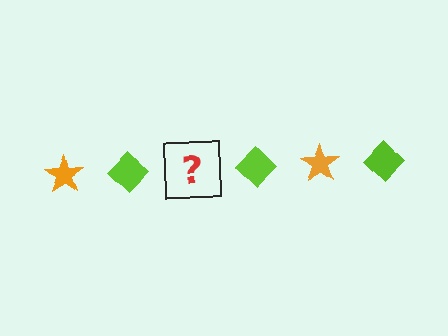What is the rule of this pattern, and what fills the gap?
The rule is that the pattern alternates between orange star and lime diamond. The gap should be filled with an orange star.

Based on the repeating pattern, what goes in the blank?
The blank should be an orange star.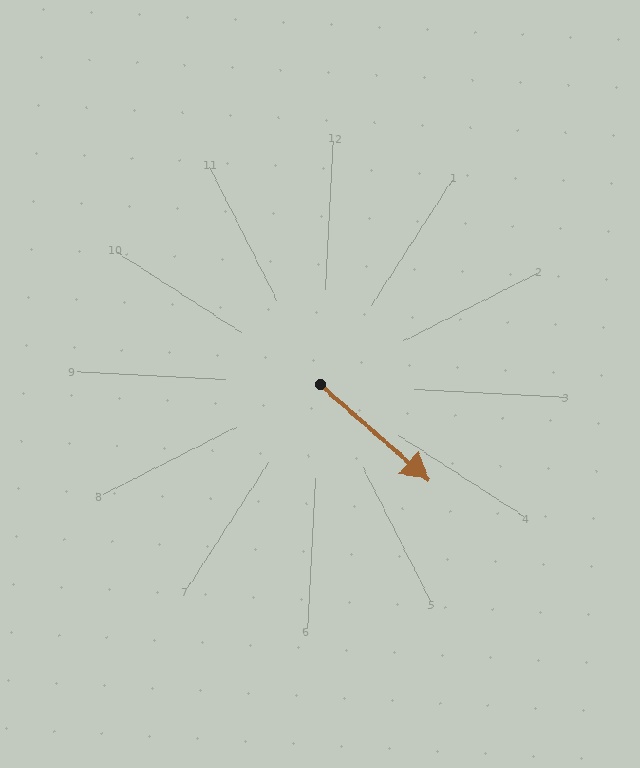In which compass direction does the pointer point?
Southeast.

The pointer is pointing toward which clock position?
Roughly 4 o'clock.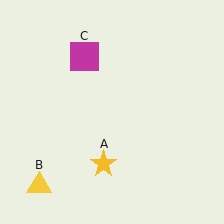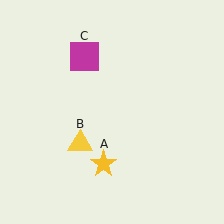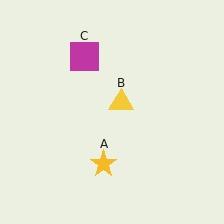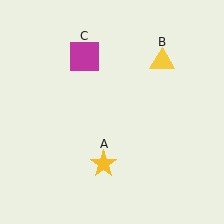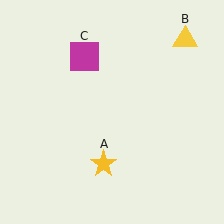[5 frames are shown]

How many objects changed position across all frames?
1 object changed position: yellow triangle (object B).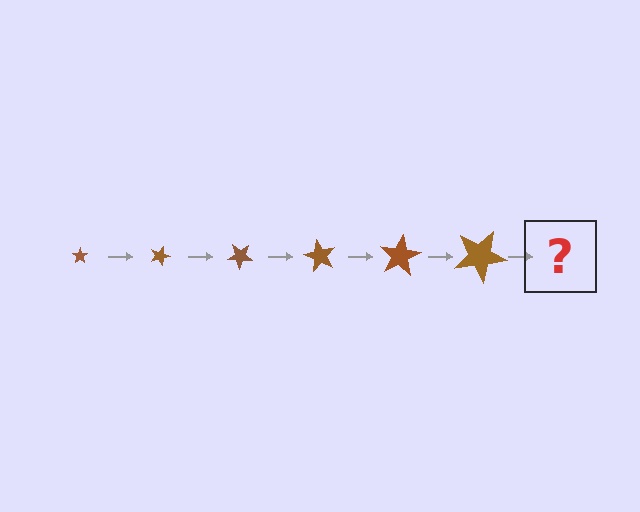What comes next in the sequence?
The next element should be a star, larger than the previous one and rotated 120 degrees from the start.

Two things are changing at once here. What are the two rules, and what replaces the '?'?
The two rules are that the star grows larger each step and it rotates 20 degrees each step. The '?' should be a star, larger than the previous one and rotated 120 degrees from the start.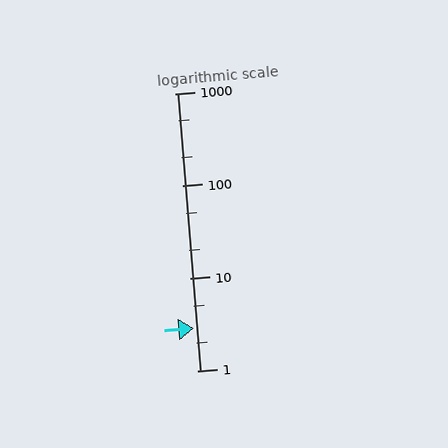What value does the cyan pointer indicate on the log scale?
The pointer indicates approximately 2.9.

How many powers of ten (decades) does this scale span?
The scale spans 3 decades, from 1 to 1000.